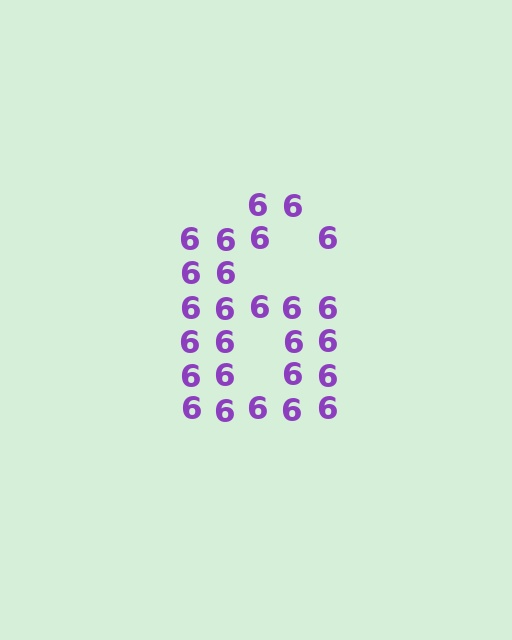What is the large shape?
The large shape is the digit 6.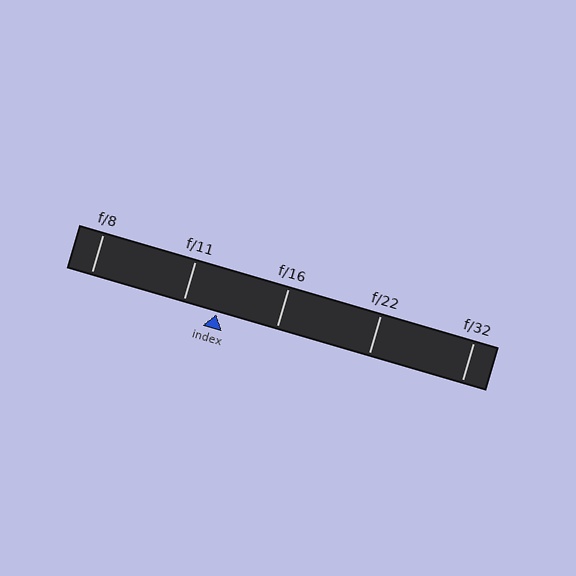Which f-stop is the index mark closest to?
The index mark is closest to f/11.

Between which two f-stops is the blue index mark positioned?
The index mark is between f/11 and f/16.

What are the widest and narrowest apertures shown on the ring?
The widest aperture shown is f/8 and the narrowest is f/32.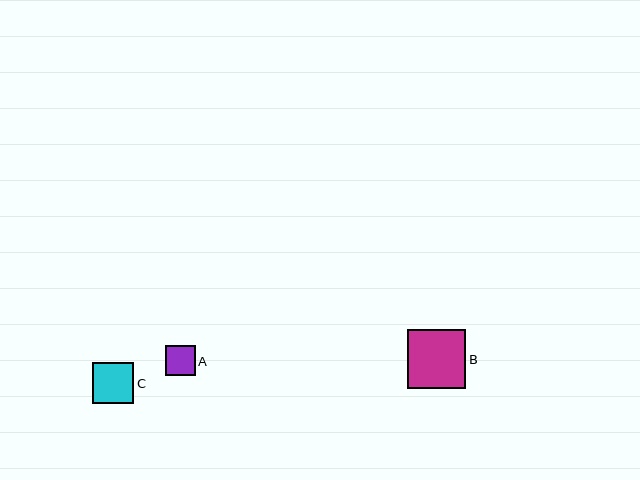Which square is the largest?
Square B is the largest with a size of approximately 59 pixels.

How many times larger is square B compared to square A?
Square B is approximately 2.0 times the size of square A.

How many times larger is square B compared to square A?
Square B is approximately 2.0 times the size of square A.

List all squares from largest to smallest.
From largest to smallest: B, C, A.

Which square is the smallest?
Square A is the smallest with a size of approximately 30 pixels.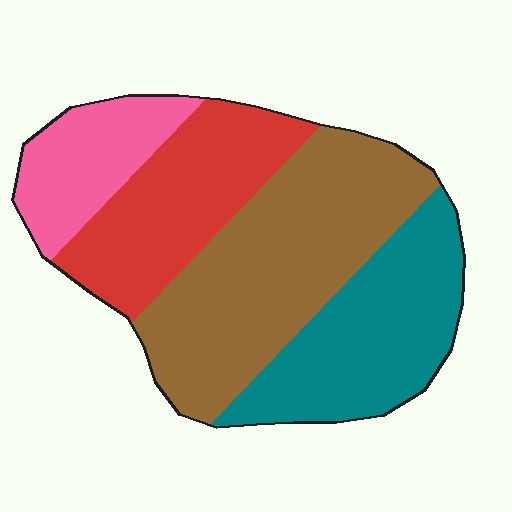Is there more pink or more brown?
Brown.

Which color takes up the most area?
Brown, at roughly 35%.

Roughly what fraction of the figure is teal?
Teal takes up between a sixth and a third of the figure.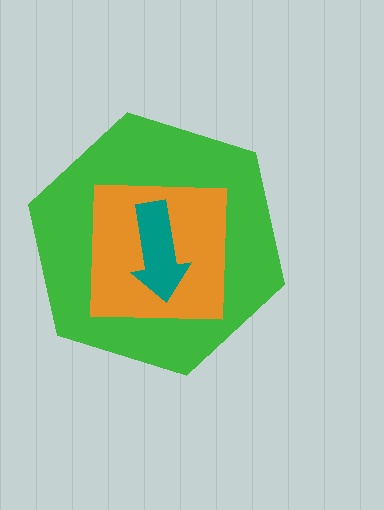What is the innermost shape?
The teal arrow.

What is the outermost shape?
The green hexagon.